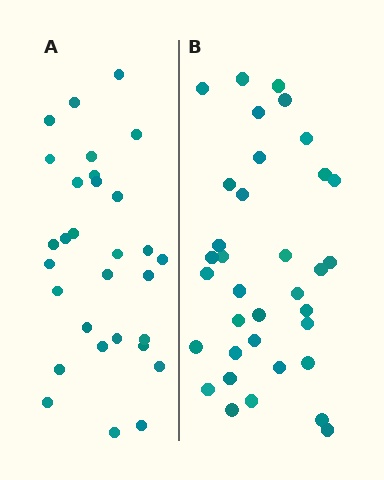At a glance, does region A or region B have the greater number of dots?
Region B (the right region) has more dots.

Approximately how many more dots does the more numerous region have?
Region B has about 5 more dots than region A.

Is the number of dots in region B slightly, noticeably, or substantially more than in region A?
Region B has only slightly more — the two regions are fairly close. The ratio is roughly 1.2 to 1.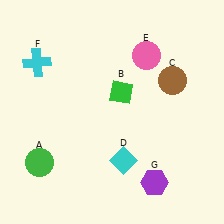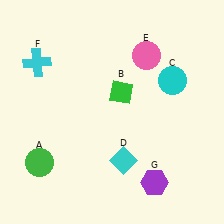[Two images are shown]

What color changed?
The circle (C) changed from brown in Image 1 to cyan in Image 2.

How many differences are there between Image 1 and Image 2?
There is 1 difference between the two images.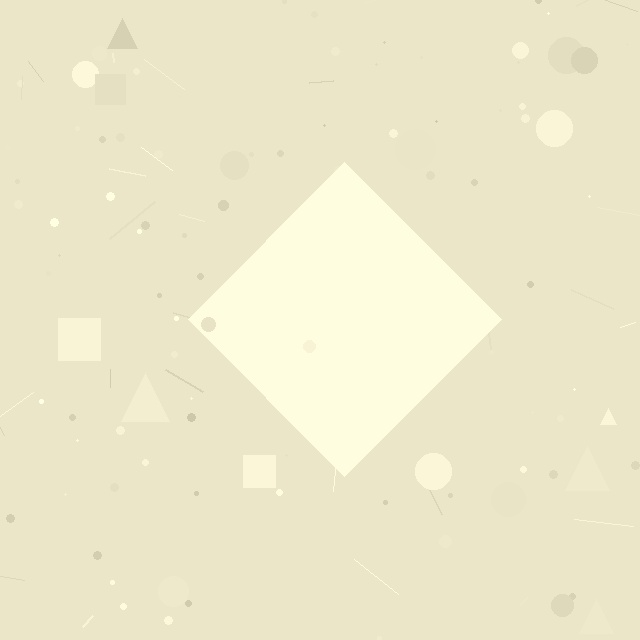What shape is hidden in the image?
A diamond is hidden in the image.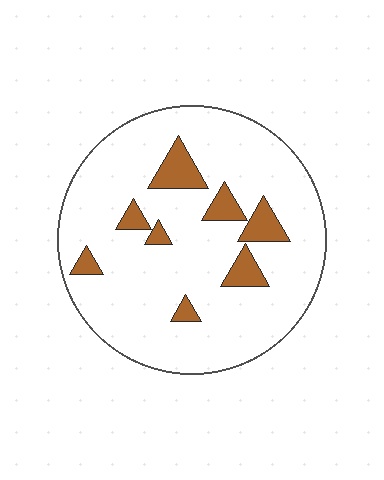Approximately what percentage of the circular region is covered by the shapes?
Approximately 10%.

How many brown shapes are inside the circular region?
8.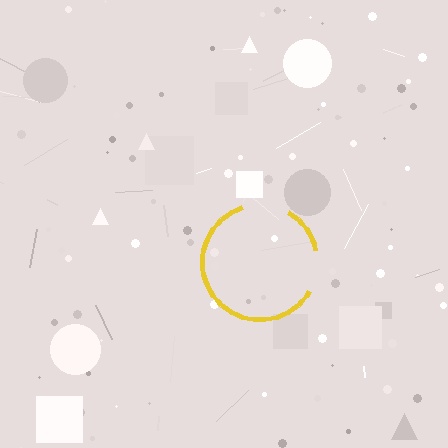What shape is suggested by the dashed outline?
The dashed outline suggests a circle.